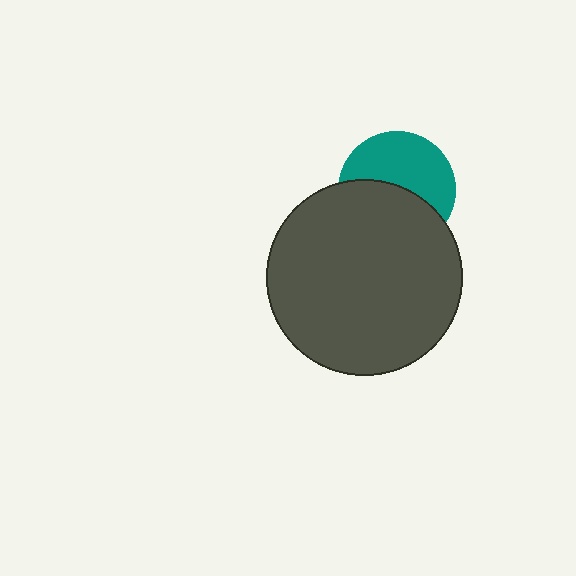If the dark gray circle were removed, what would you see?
You would see the complete teal circle.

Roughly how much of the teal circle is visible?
About half of it is visible (roughly 51%).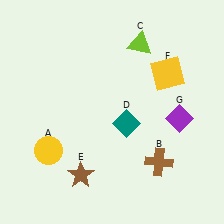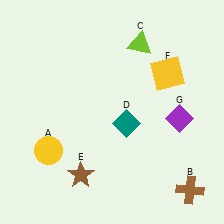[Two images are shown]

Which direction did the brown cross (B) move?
The brown cross (B) moved right.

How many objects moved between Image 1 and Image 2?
1 object moved between the two images.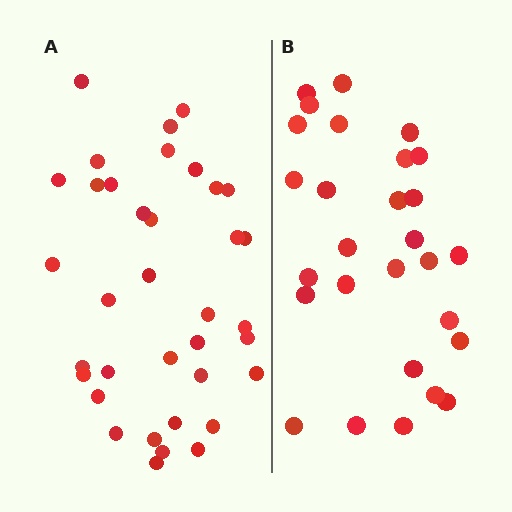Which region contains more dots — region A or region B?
Region A (the left region) has more dots.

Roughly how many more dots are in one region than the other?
Region A has roughly 8 or so more dots than region B.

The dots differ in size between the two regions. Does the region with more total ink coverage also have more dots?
No. Region B has more total ink coverage because its dots are larger, but region A actually contains more individual dots. Total area can be misleading — the number of items is what matters here.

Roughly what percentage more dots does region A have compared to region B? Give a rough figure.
About 30% more.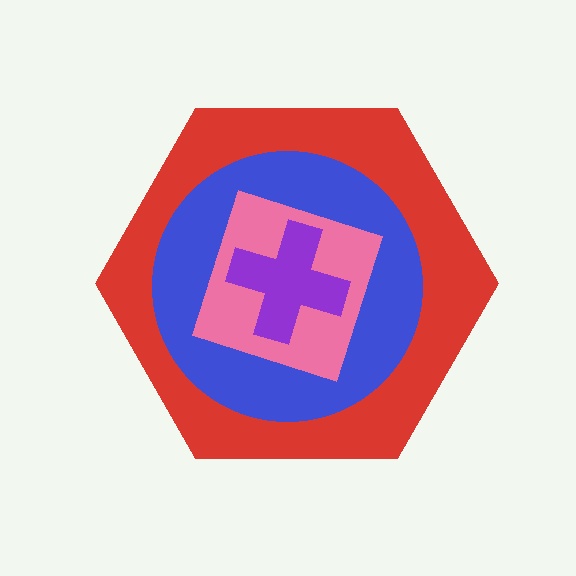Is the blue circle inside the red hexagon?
Yes.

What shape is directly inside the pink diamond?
The purple cross.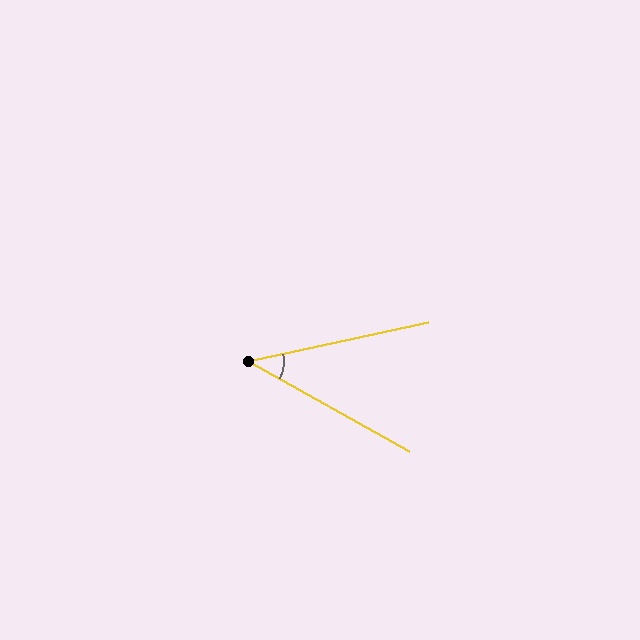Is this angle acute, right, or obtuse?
It is acute.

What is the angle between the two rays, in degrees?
Approximately 41 degrees.